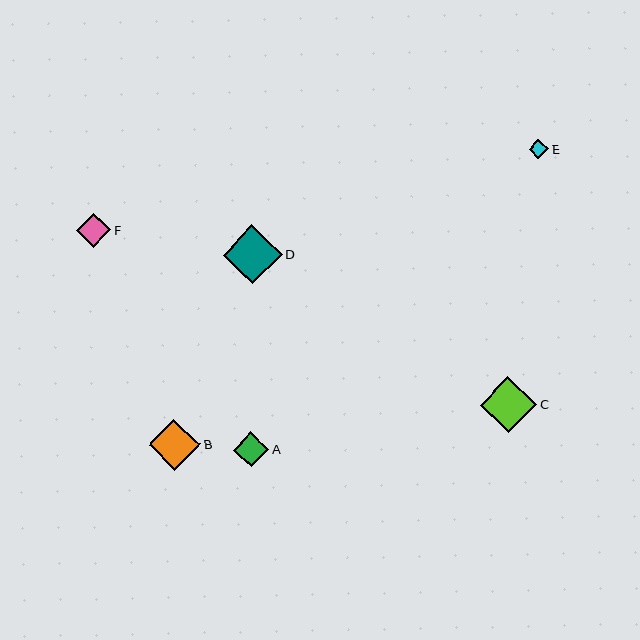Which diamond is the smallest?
Diamond E is the smallest with a size of approximately 19 pixels.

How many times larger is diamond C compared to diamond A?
Diamond C is approximately 1.6 times the size of diamond A.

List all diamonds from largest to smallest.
From largest to smallest: D, C, B, A, F, E.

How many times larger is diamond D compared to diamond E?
Diamond D is approximately 3.0 times the size of diamond E.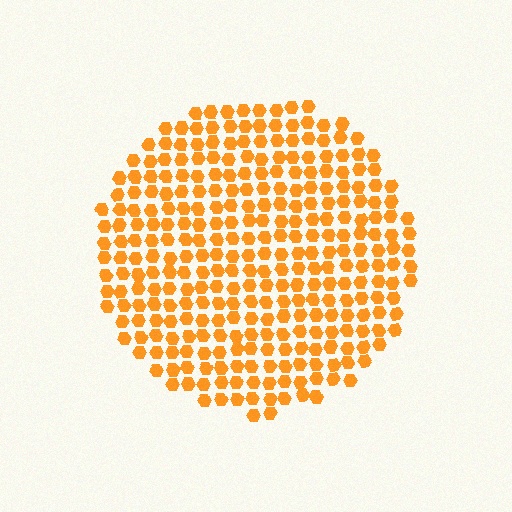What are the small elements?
The small elements are hexagons.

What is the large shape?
The large shape is a circle.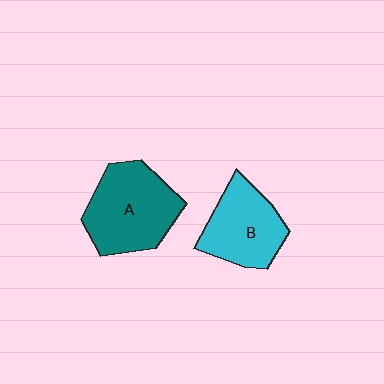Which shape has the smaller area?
Shape B (cyan).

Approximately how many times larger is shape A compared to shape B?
Approximately 1.2 times.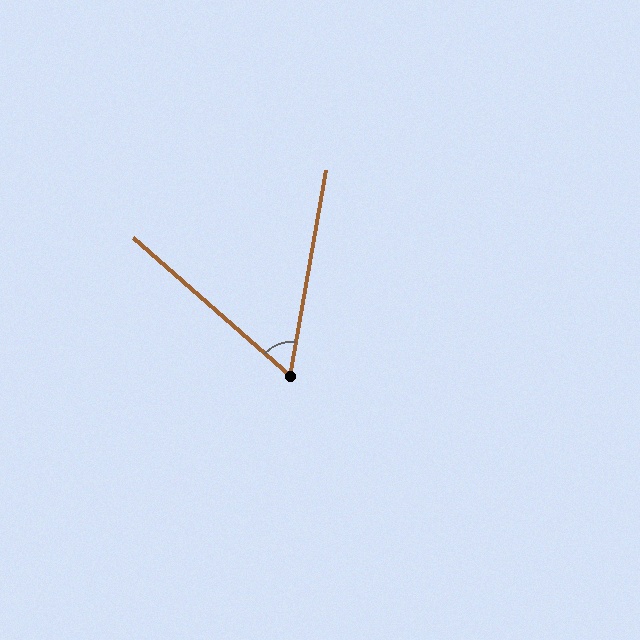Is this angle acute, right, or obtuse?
It is acute.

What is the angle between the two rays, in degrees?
Approximately 59 degrees.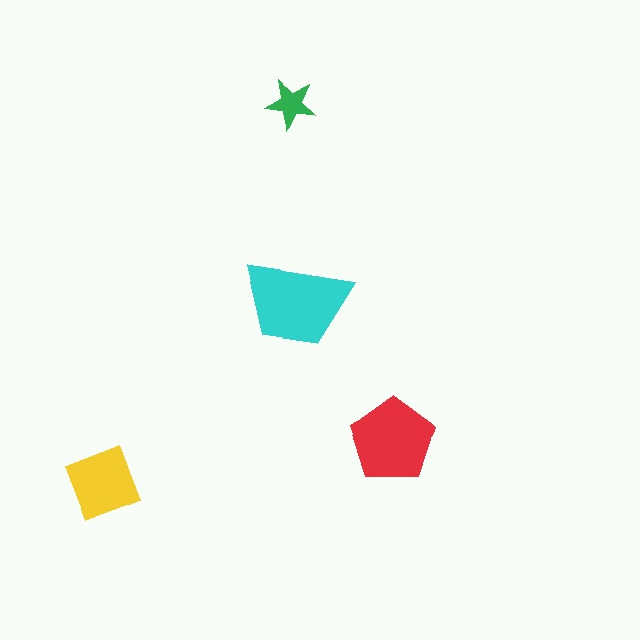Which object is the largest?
The cyan trapezoid.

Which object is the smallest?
The green star.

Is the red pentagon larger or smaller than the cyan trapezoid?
Smaller.